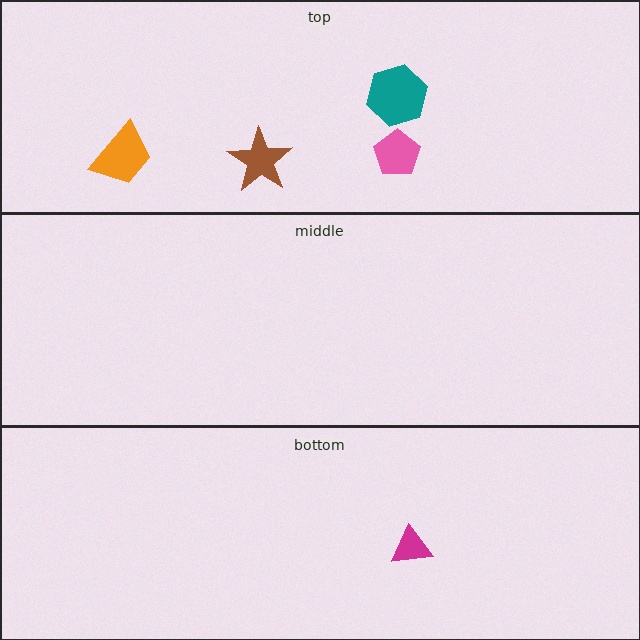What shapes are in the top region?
The brown star, the pink pentagon, the orange trapezoid, the teal hexagon.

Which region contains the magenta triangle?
The bottom region.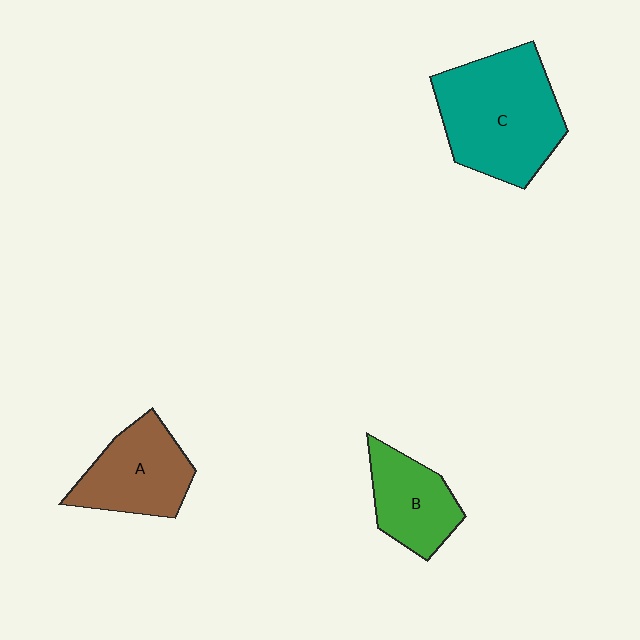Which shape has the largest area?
Shape C (teal).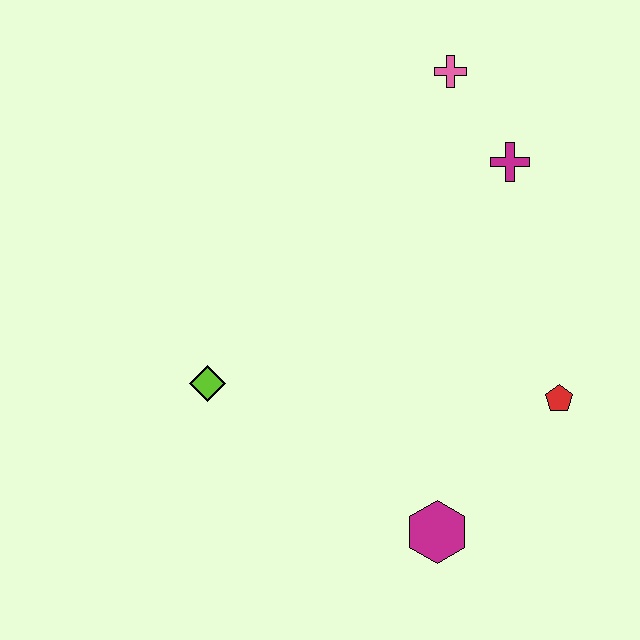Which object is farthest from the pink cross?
The magenta hexagon is farthest from the pink cross.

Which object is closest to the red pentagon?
The magenta hexagon is closest to the red pentagon.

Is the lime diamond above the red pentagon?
Yes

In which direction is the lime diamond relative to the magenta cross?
The lime diamond is to the left of the magenta cross.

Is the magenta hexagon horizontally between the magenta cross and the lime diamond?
Yes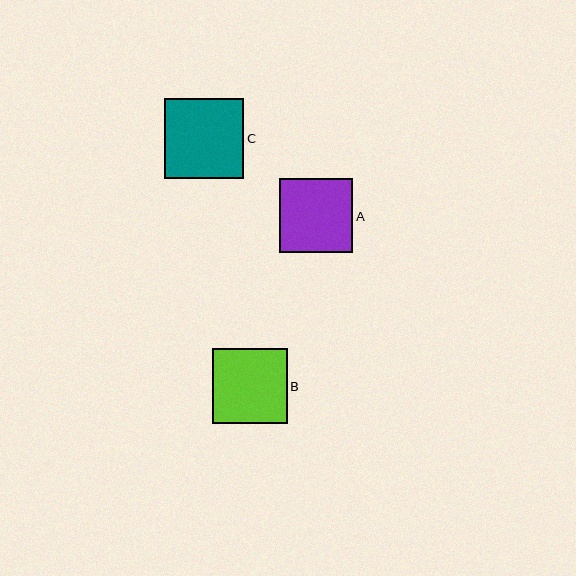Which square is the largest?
Square C is the largest with a size of approximately 80 pixels.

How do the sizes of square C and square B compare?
Square C and square B are approximately the same size.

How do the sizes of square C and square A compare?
Square C and square A are approximately the same size.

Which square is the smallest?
Square A is the smallest with a size of approximately 74 pixels.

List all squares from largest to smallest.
From largest to smallest: C, B, A.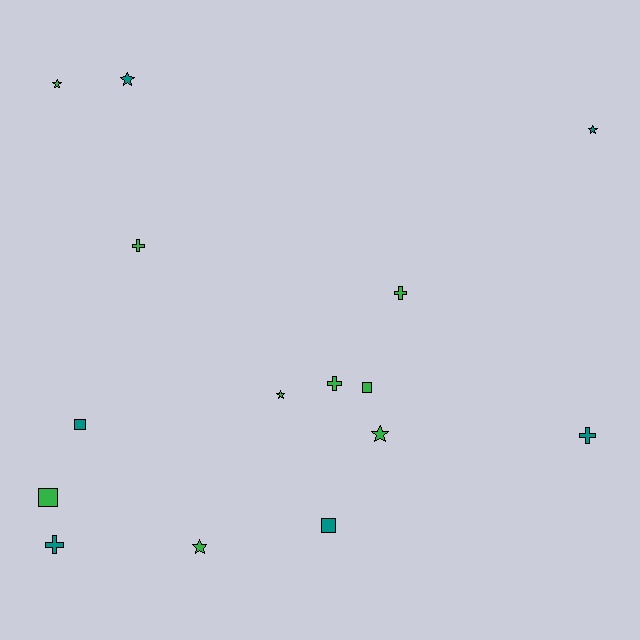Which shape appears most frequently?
Star, with 6 objects.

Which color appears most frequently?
Green, with 9 objects.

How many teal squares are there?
There are 2 teal squares.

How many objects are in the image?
There are 15 objects.